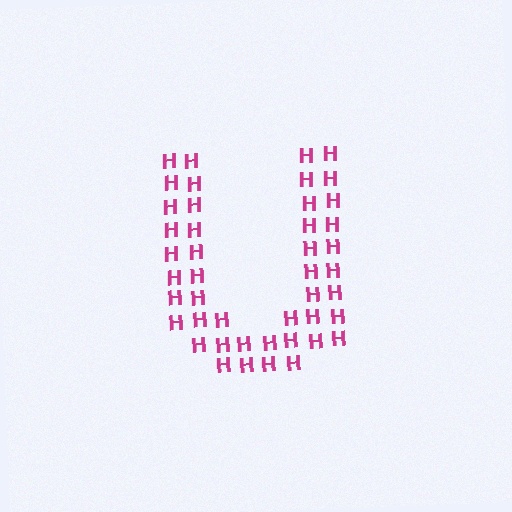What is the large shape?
The large shape is the letter U.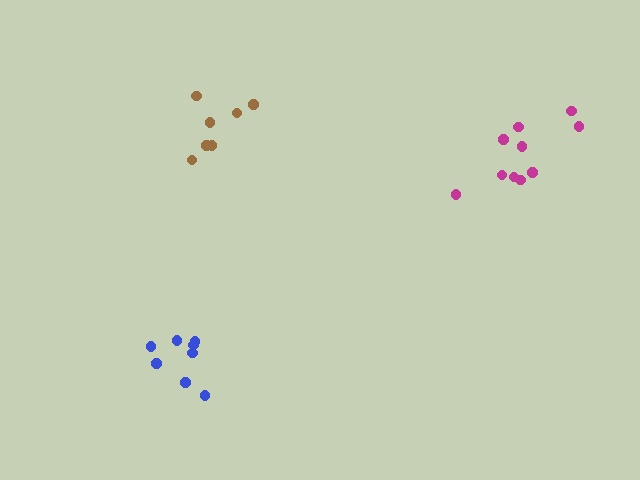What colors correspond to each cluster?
The clusters are colored: brown, magenta, blue.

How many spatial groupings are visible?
There are 3 spatial groupings.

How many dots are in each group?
Group 1: 7 dots, Group 2: 10 dots, Group 3: 9 dots (26 total).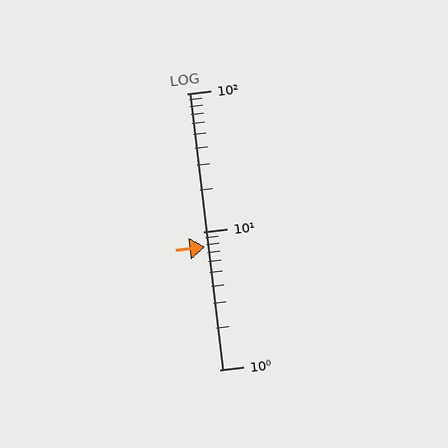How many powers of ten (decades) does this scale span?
The scale spans 2 decades, from 1 to 100.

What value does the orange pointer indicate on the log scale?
The pointer indicates approximately 7.7.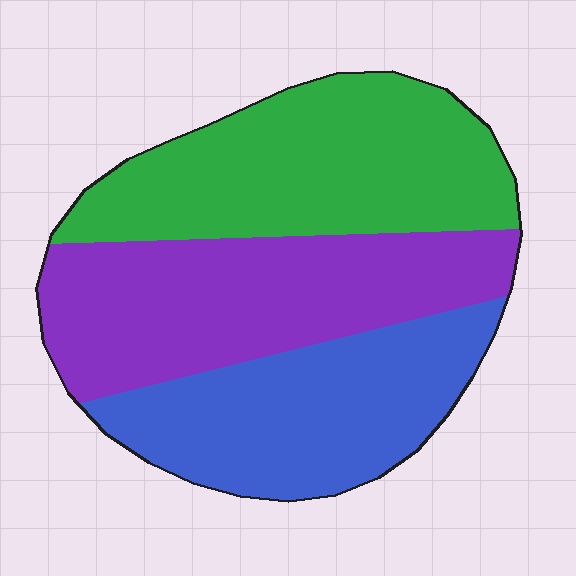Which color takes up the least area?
Blue, at roughly 30%.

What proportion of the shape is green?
Green takes up between a third and a half of the shape.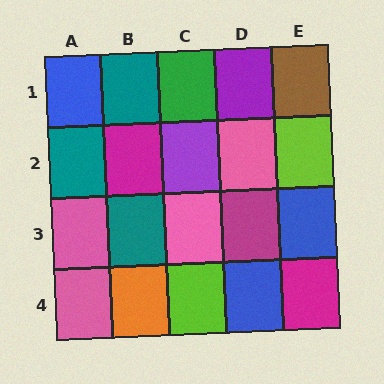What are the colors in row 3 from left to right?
Pink, teal, pink, magenta, blue.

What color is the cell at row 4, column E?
Magenta.